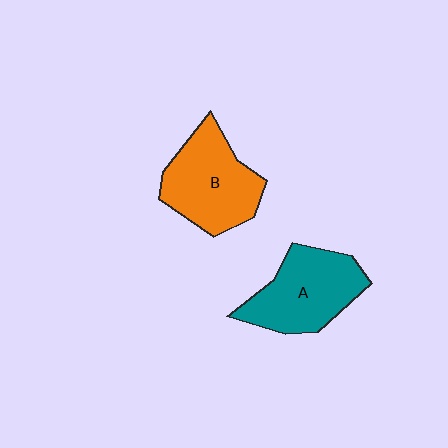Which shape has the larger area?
Shape B (orange).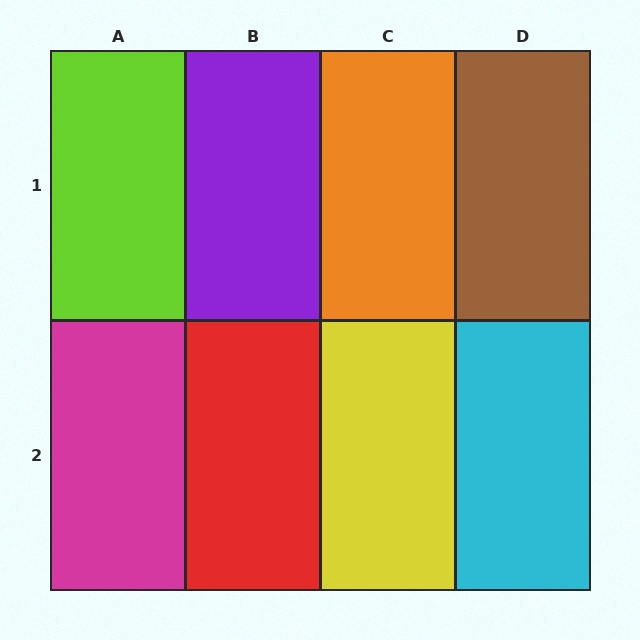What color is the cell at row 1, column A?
Lime.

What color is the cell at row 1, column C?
Orange.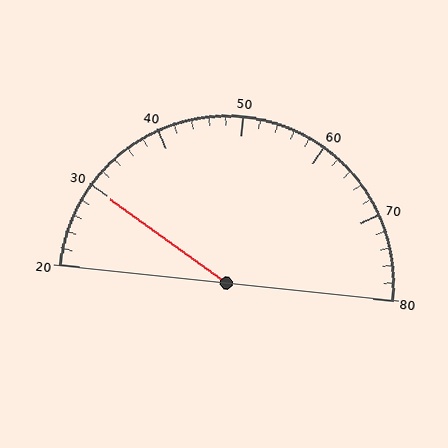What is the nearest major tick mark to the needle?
The nearest major tick mark is 30.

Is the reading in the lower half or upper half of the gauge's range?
The reading is in the lower half of the range (20 to 80).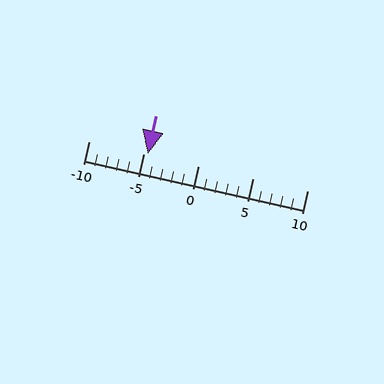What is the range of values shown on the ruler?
The ruler shows values from -10 to 10.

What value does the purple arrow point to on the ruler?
The purple arrow points to approximately -5.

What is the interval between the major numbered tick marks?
The major tick marks are spaced 5 units apart.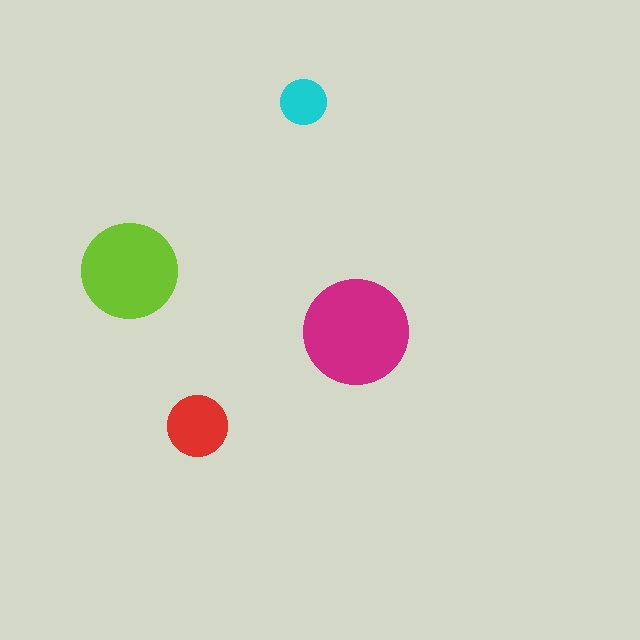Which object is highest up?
The cyan circle is topmost.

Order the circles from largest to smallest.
the magenta one, the lime one, the red one, the cyan one.